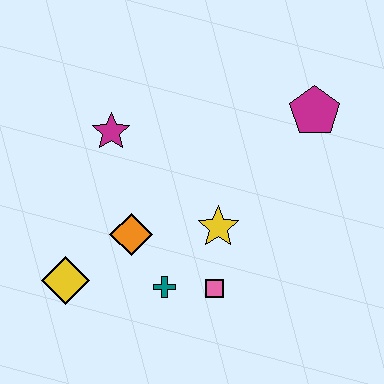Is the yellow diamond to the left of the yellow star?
Yes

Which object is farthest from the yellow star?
The yellow diamond is farthest from the yellow star.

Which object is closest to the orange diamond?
The teal cross is closest to the orange diamond.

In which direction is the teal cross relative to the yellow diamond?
The teal cross is to the right of the yellow diamond.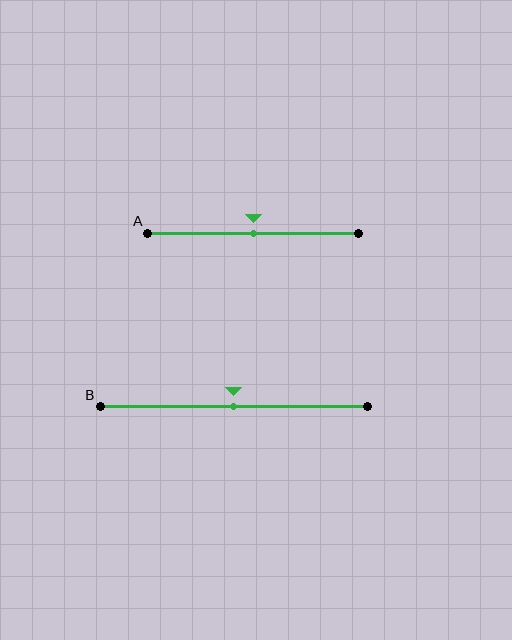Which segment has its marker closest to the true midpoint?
Segment A has its marker closest to the true midpoint.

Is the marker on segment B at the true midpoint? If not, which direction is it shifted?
Yes, the marker on segment B is at the true midpoint.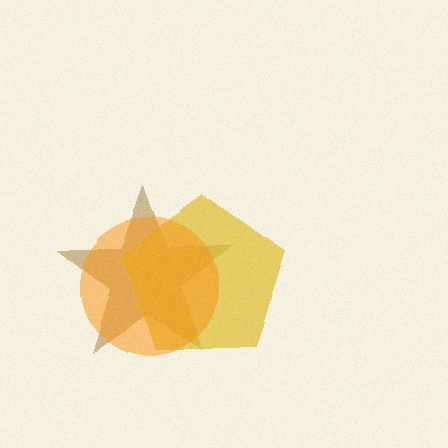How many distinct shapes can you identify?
There are 3 distinct shapes: a brown star, a yellow pentagon, an orange circle.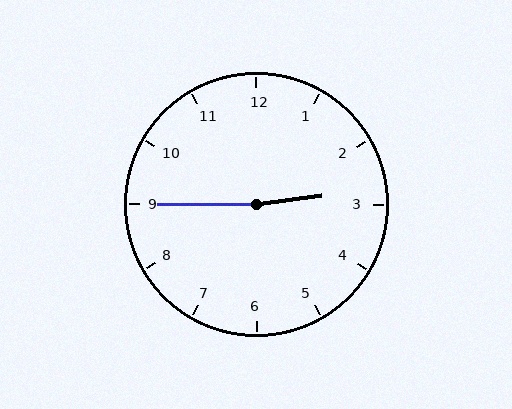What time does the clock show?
2:45.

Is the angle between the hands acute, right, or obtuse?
It is obtuse.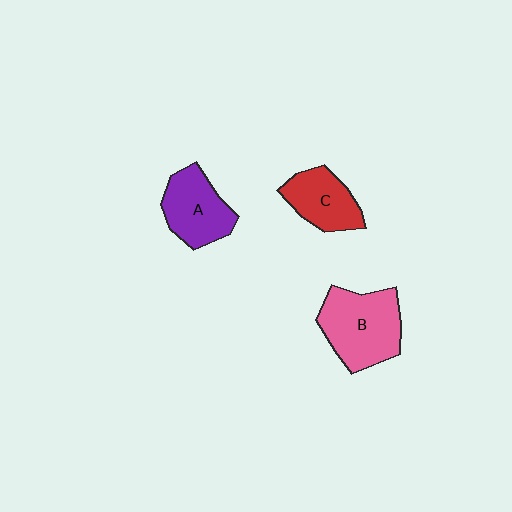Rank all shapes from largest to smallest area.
From largest to smallest: B (pink), A (purple), C (red).